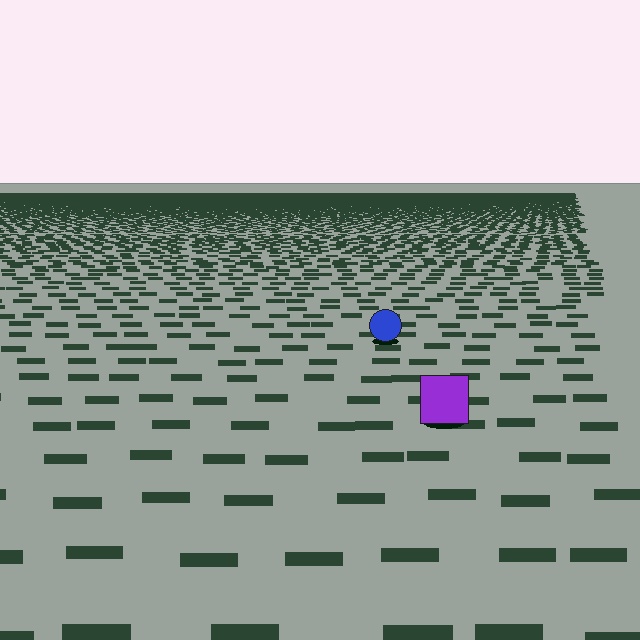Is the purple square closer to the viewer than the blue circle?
Yes. The purple square is closer — you can tell from the texture gradient: the ground texture is coarser near it.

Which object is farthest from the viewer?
The blue circle is farthest from the viewer. It appears smaller and the ground texture around it is denser.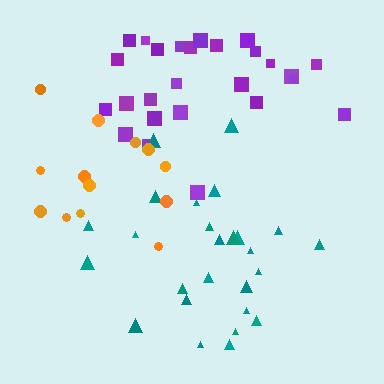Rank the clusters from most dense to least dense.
purple, teal, orange.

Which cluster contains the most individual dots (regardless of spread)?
Purple (26).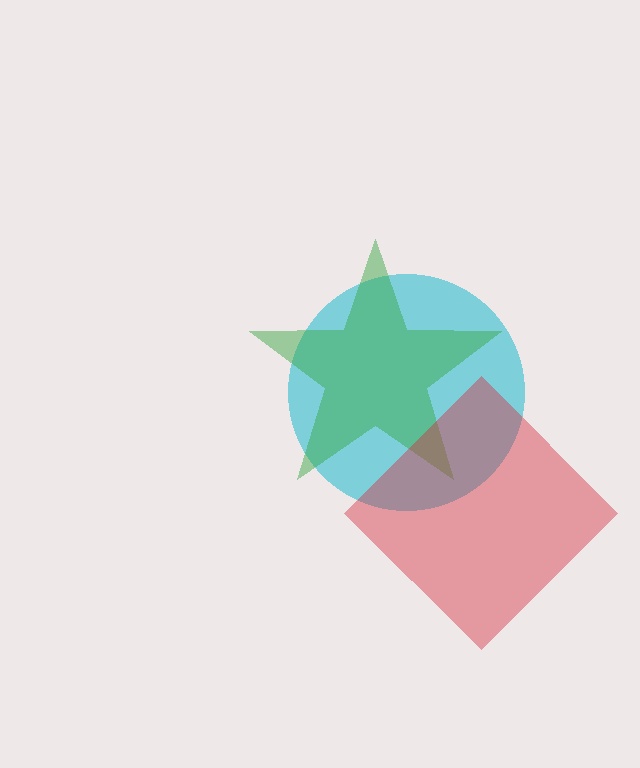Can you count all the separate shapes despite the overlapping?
Yes, there are 3 separate shapes.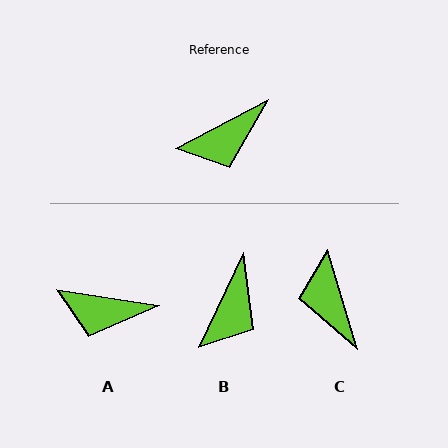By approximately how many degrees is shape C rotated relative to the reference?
Approximately 101 degrees clockwise.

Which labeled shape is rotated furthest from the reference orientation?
C, about 101 degrees away.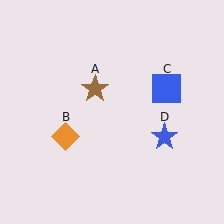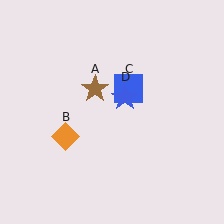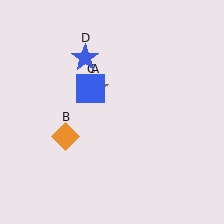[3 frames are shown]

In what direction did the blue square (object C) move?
The blue square (object C) moved left.